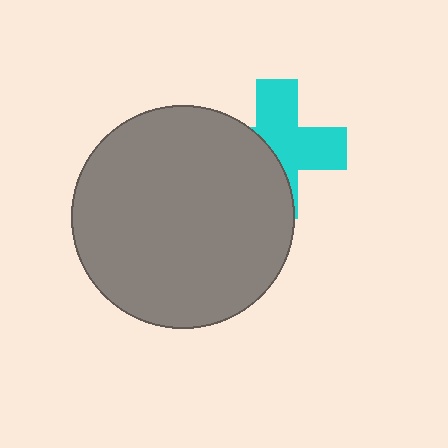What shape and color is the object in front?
The object in front is a gray circle.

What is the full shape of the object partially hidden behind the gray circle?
The partially hidden object is a cyan cross.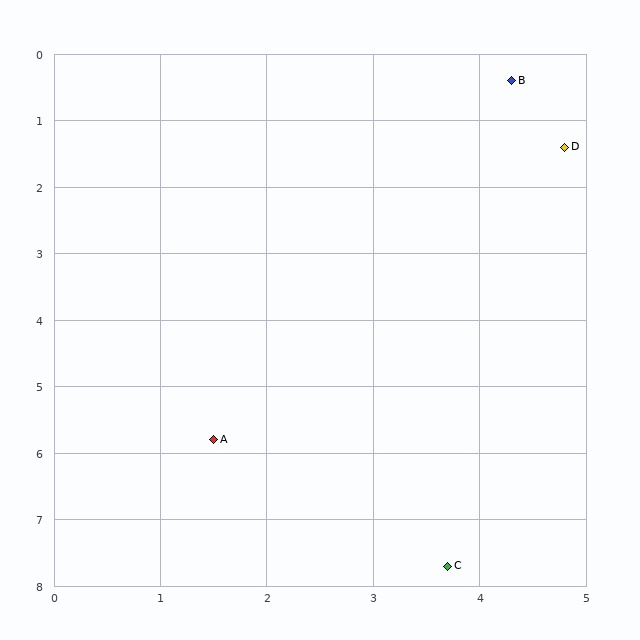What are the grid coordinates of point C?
Point C is at approximately (3.7, 7.7).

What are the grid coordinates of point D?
Point D is at approximately (4.8, 1.4).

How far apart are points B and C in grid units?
Points B and C are about 7.3 grid units apart.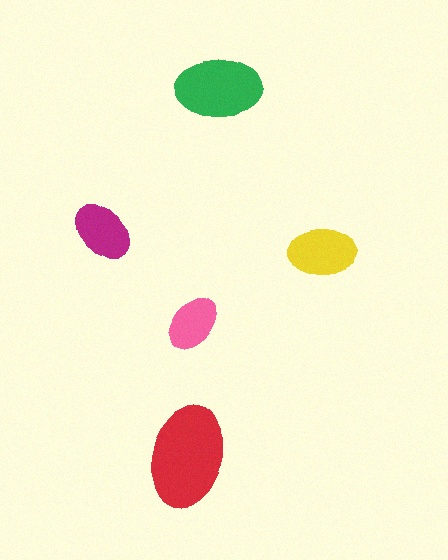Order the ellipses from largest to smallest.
the red one, the green one, the yellow one, the magenta one, the pink one.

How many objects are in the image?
There are 5 objects in the image.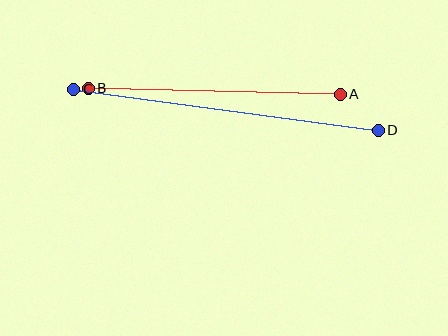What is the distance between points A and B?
The distance is approximately 252 pixels.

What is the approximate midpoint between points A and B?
The midpoint is at approximately (214, 91) pixels.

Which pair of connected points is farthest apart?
Points C and D are farthest apart.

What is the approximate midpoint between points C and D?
The midpoint is at approximately (226, 110) pixels.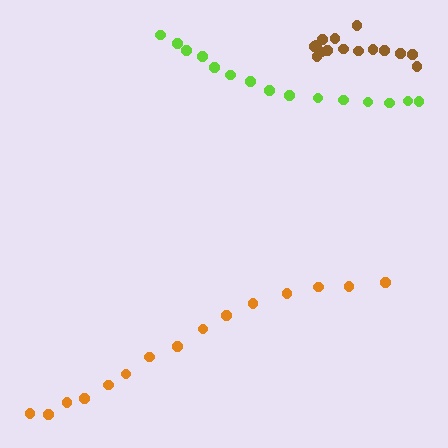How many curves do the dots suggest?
There are 3 distinct paths.